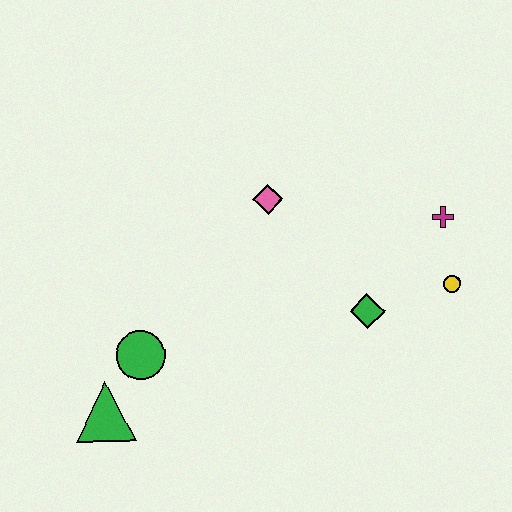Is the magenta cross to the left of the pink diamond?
No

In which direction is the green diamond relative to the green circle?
The green diamond is to the right of the green circle.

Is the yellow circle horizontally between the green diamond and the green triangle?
No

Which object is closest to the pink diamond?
The green diamond is closest to the pink diamond.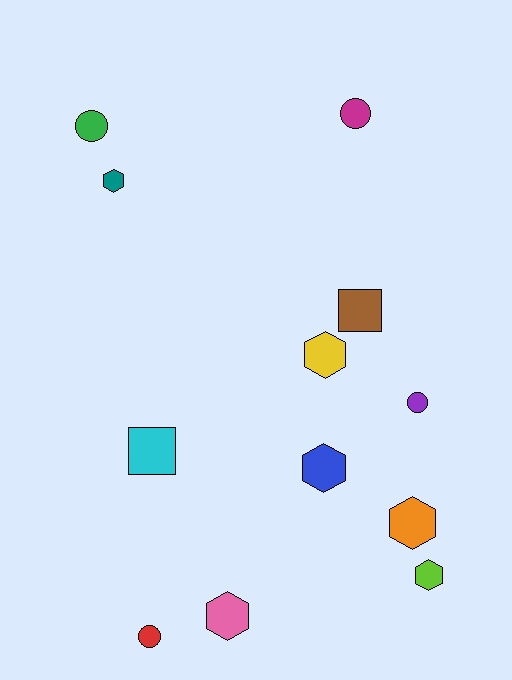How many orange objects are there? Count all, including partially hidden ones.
There is 1 orange object.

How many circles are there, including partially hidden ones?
There are 4 circles.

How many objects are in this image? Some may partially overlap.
There are 12 objects.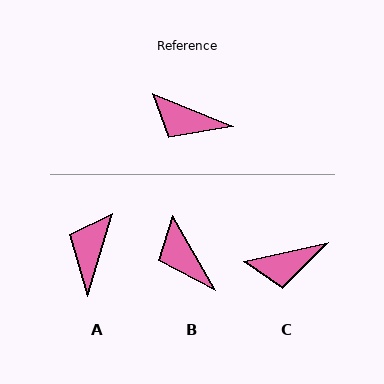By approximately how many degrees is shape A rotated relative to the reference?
Approximately 84 degrees clockwise.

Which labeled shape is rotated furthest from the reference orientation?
A, about 84 degrees away.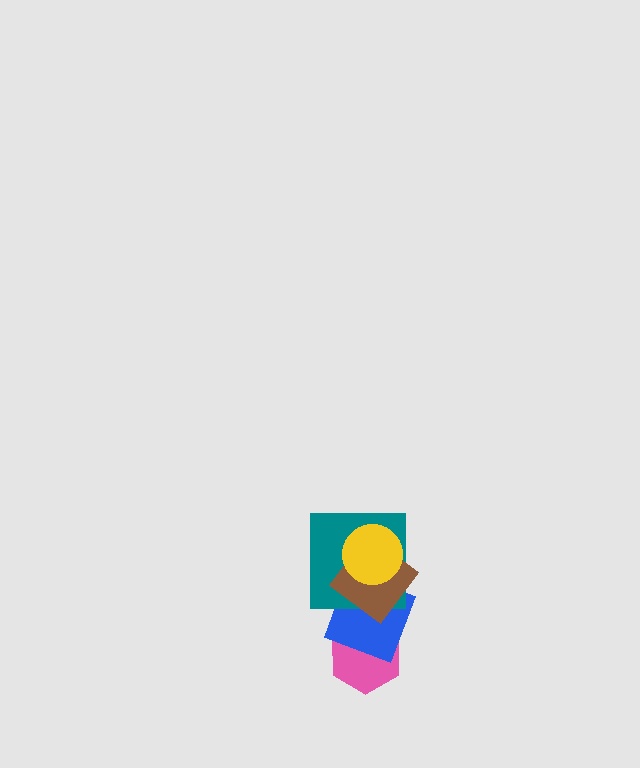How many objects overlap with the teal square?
3 objects overlap with the teal square.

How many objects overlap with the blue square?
3 objects overlap with the blue square.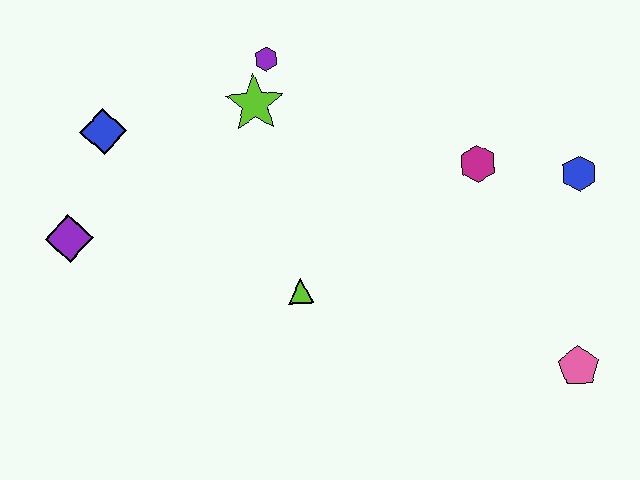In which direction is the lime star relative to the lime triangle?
The lime star is above the lime triangle.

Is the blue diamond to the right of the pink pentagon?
No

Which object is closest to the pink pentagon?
The blue hexagon is closest to the pink pentagon.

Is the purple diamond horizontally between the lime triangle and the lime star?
No